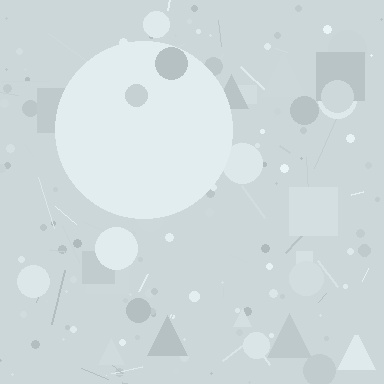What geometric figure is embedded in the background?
A circle is embedded in the background.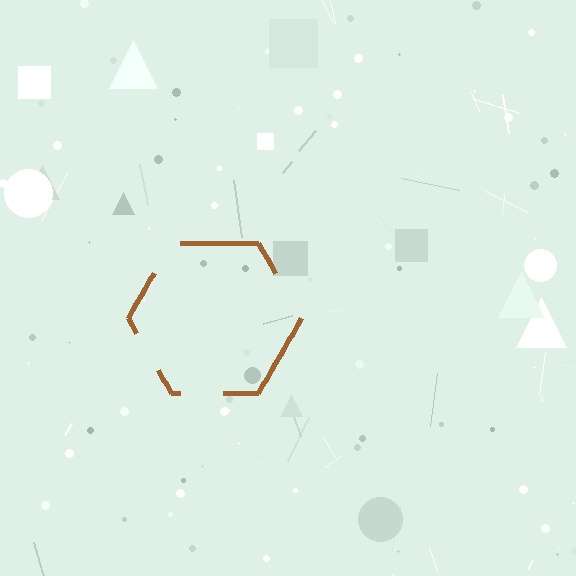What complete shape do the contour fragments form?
The contour fragments form a hexagon.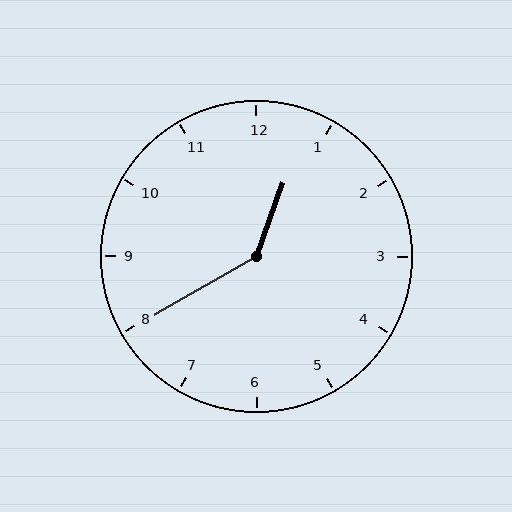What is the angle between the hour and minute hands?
Approximately 140 degrees.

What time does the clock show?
12:40.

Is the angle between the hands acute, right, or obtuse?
It is obtuse.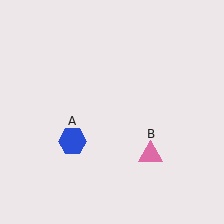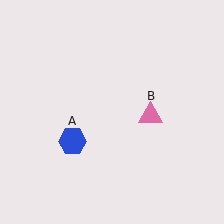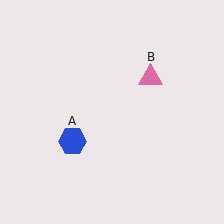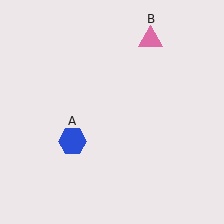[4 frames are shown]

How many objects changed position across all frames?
1 object changed position: pink triangle (object B).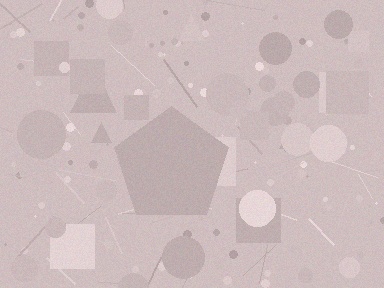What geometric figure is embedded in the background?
A pentagon is embedded in the background.